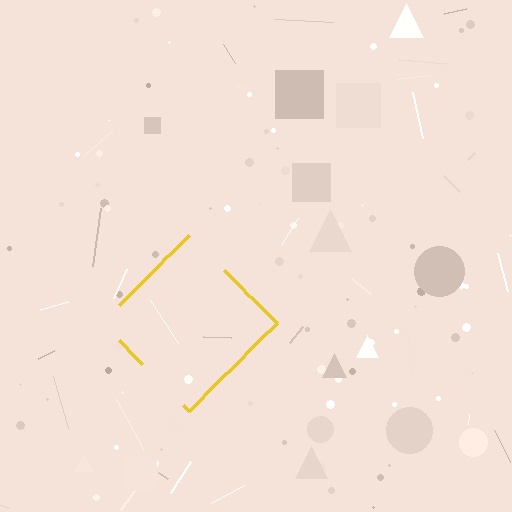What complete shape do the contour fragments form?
The contour fragments form a diamond.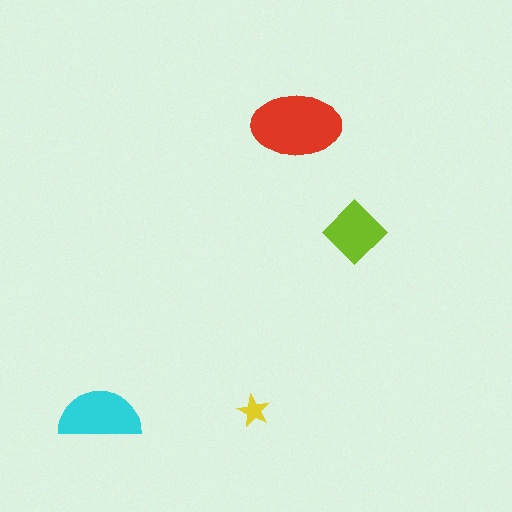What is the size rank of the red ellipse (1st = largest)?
1st.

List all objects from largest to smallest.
The red ellipse, the cyan semicircle, the lime diamond, the yellow star.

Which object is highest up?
The red ellipse is topmost.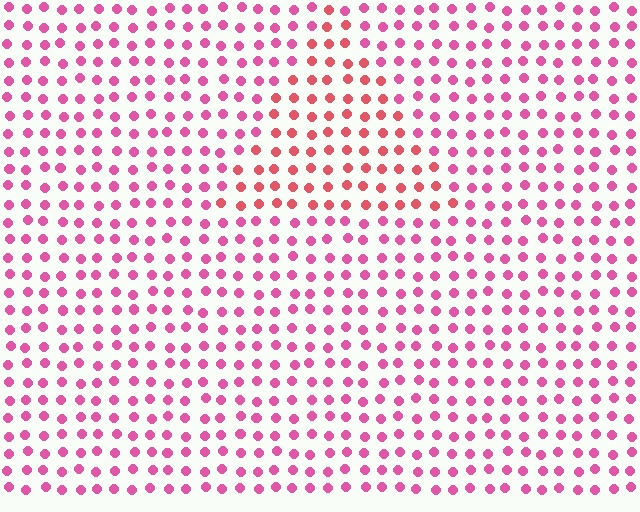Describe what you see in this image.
The image is filled with small pink elements in a uniform arrangement. A triangle-shaped region is visible where the elements are tinted to a slightly different hue, forming a subtle color boundary.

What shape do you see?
I see a triangle.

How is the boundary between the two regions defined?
The boundary is defined purely by a slight shift in hue (about 28 degrees). Spacing, size, and orientation are identical on both sides.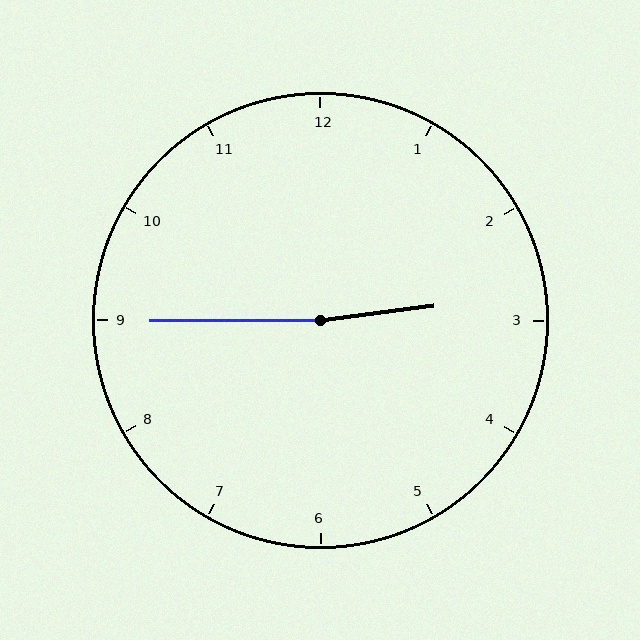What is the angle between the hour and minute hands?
Approximately 172 degrees.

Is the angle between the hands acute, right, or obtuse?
It is obtuse.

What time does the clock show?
2:45.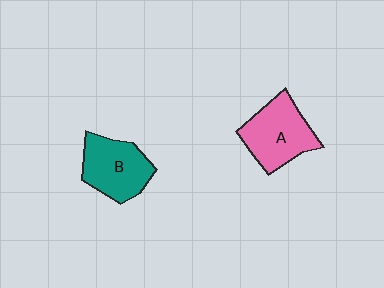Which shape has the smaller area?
Shape B (teal).